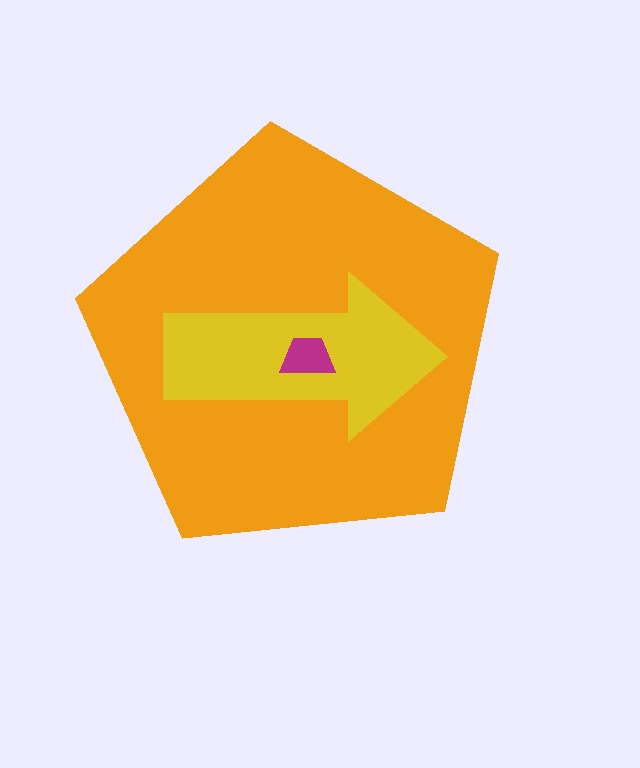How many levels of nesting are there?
3.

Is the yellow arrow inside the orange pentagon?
Yes.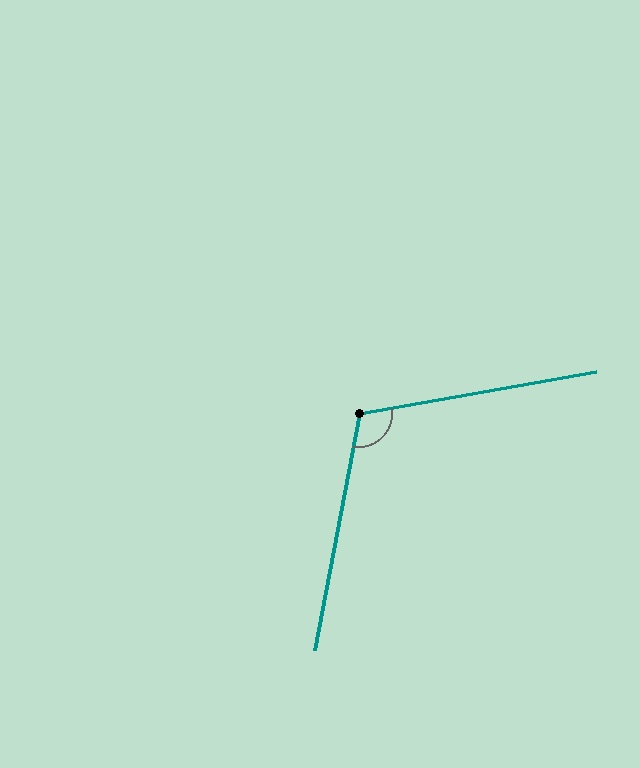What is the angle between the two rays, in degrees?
Approximately 111 degrees.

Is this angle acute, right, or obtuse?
It is obtuse.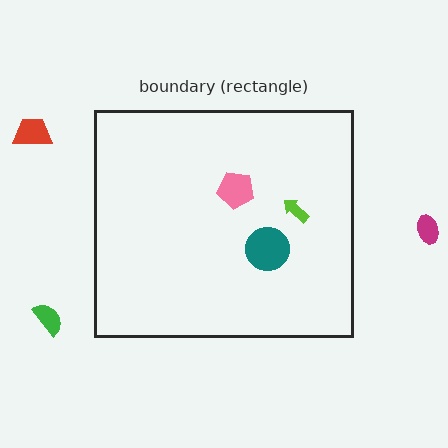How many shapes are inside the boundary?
3 inside, 3 outside.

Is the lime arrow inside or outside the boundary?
Inside.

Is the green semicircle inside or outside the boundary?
Outside.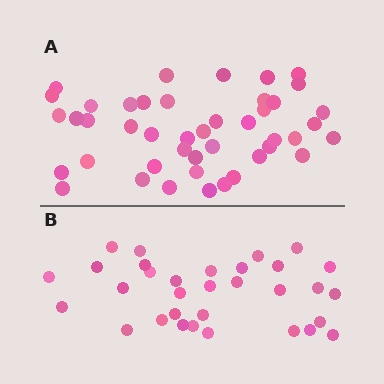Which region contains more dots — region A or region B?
Region A (the top region) has more dots.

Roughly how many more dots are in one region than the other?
Region A has roughly 12 or so more dots than region B.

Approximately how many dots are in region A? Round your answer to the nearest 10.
About 40 dots. (The exact count is 44, which rounds to 40.)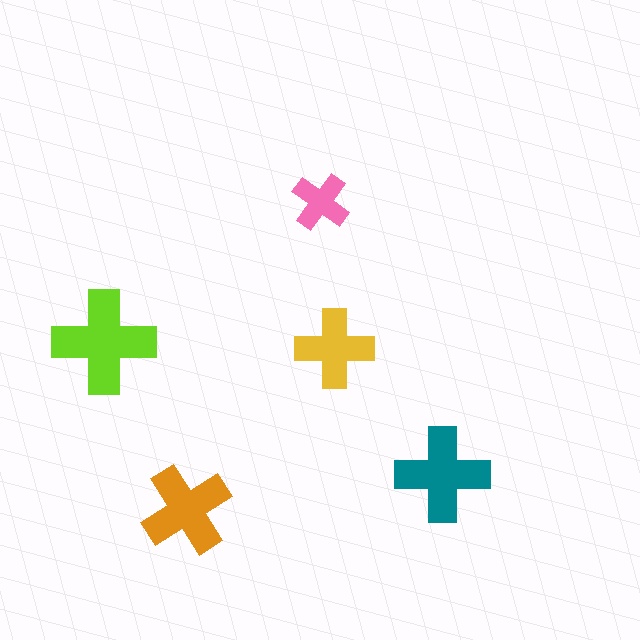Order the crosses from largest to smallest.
the lime one, the teal one, the orange one, the yellow one, the pink one.